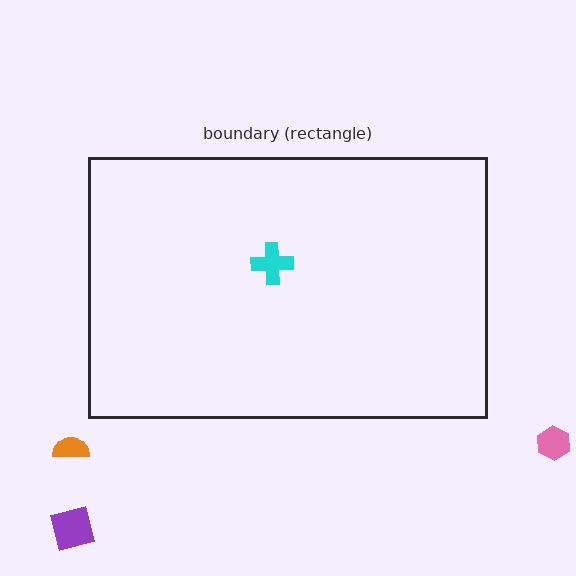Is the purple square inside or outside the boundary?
Outside.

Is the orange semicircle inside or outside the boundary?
Outside.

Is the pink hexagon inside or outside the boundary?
Outside.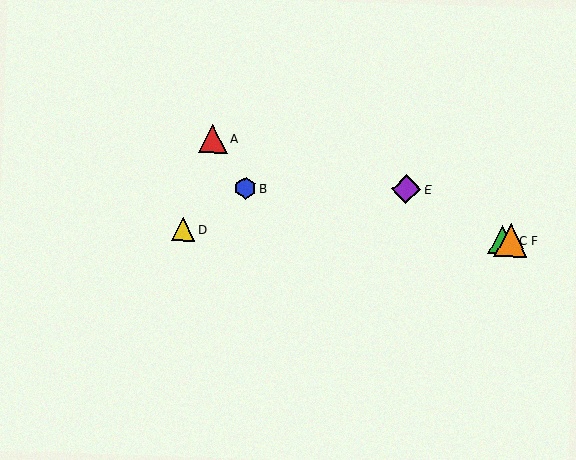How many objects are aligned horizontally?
3 objects (C, D, F) are aligned horizontally.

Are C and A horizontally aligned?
No, C is at y≈240 and A is at y≈139.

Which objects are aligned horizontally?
Objects C, D, F are aligned horizontally.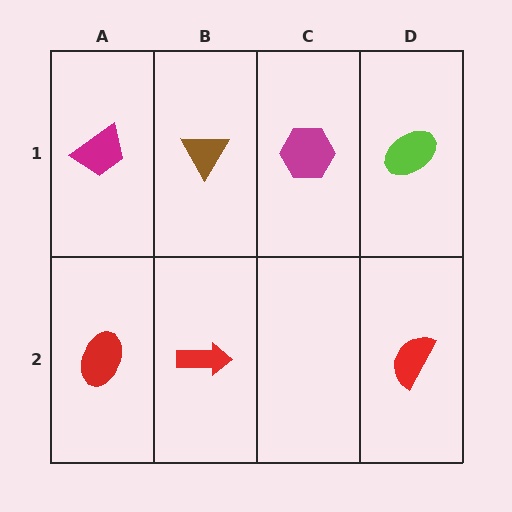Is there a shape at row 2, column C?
No, that cell is empty.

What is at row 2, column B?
A red arrow.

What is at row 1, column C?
A magenta hexagon.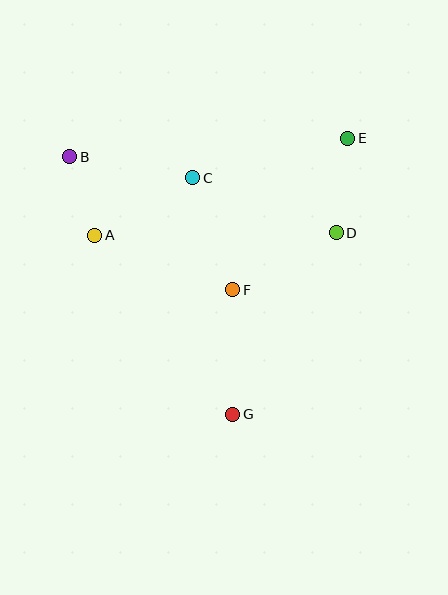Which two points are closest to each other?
Points A and B are closest to each other.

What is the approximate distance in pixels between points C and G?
The distance between C and G is approximately 240 pixels.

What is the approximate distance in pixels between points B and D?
The distance between B and D is approximately 277 pixels.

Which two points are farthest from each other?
Points B and G are farthest from each other.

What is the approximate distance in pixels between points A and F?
The distance between A and F is approximately 148 pixels.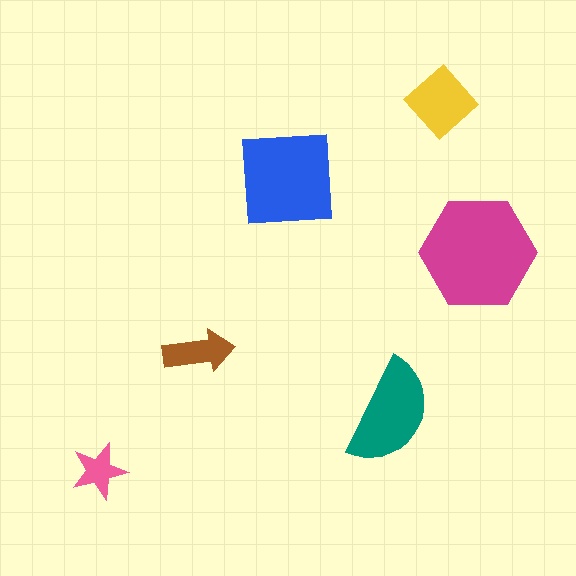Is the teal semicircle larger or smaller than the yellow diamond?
Larger.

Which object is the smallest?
The pink star.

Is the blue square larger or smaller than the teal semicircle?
Larger.